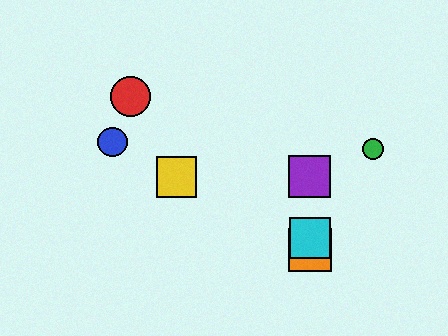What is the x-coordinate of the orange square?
The orange square is at x≈310.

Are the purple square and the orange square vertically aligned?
Yes, both are at x≈310.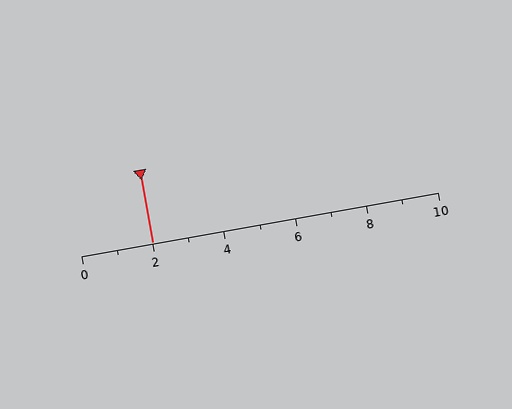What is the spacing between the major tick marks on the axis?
The major ticks are spaced 2 apart.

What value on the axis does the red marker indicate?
The marker indicates approximately 2.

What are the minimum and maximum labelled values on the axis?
The axis runs from 0 to 10.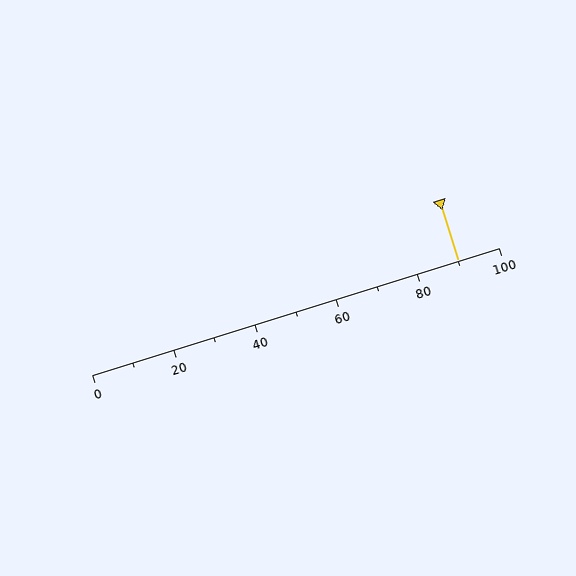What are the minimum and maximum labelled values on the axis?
The axis runs from 0 to 100.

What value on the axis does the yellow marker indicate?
The marker indicates approximately 90.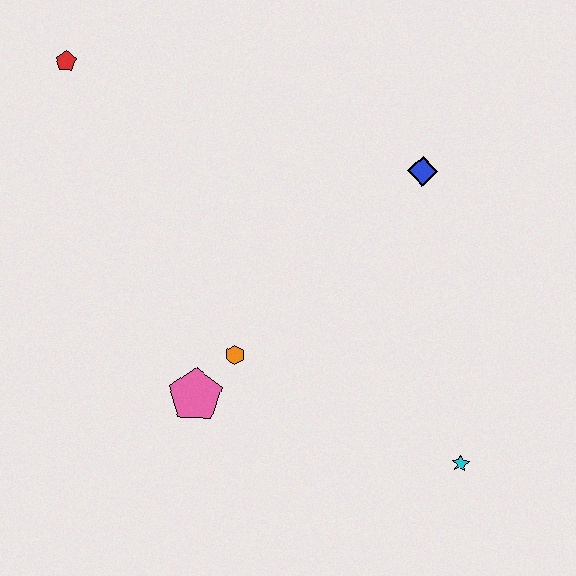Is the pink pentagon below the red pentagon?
Yes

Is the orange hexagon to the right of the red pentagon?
Yes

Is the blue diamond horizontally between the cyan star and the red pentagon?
Yes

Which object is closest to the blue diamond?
The orange hexagon is closest to the blue diamond.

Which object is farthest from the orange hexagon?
The red pentagon is farthest from the orange hexagon.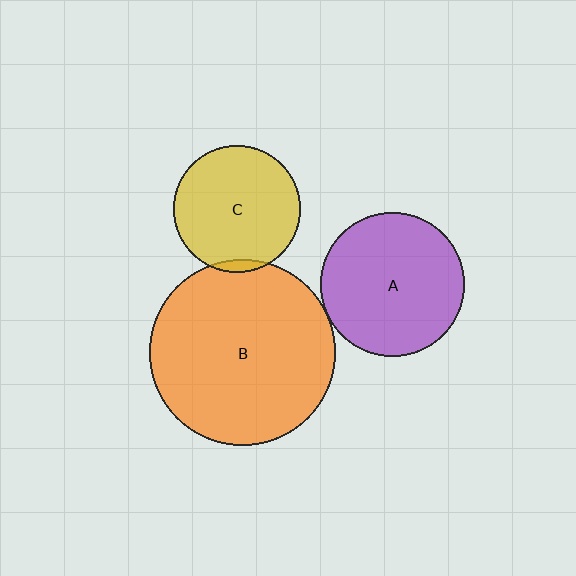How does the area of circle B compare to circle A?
Approximately 1.7 times.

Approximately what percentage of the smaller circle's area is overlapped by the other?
Approximately 5%.